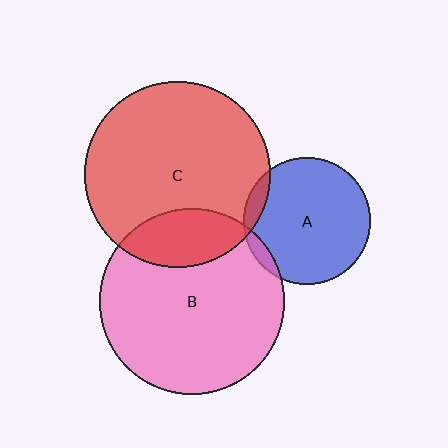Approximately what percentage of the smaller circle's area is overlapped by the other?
Approximately 5%.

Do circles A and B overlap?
Yes.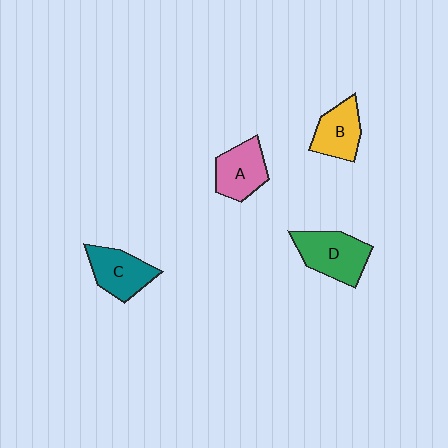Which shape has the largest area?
Shape D (green).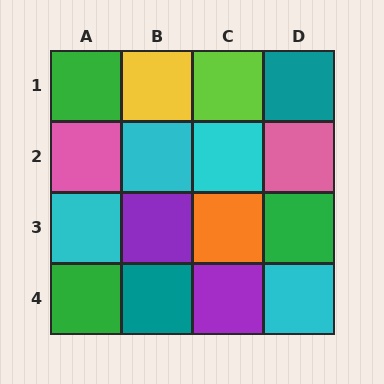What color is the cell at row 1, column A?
Green.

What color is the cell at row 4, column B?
Teal.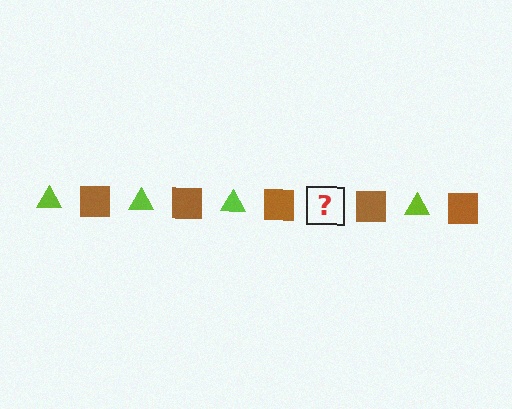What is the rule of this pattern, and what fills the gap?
The rule is that the pattern alternates between lime triangle and brown square. The gap should be filled with a lime triangle.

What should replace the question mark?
The question mark should be replaced with a lime triangle.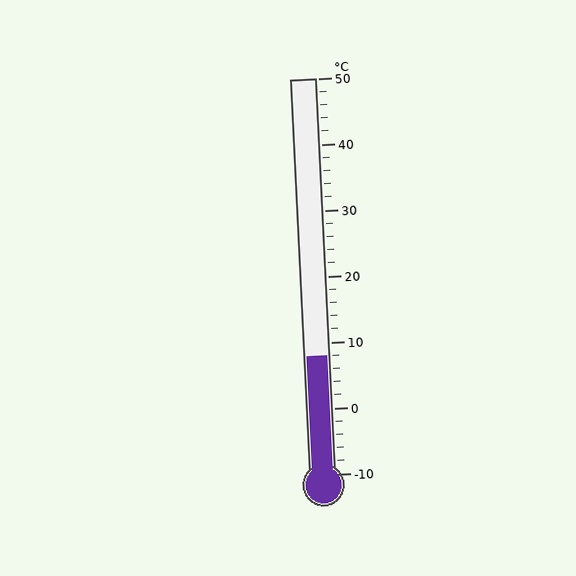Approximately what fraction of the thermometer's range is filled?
The thermometer is filled to approximately 30% of its range.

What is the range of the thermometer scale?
The thermometer scale ranges from -10°C to 50°C.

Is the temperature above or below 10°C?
The temperature is below 10°C.